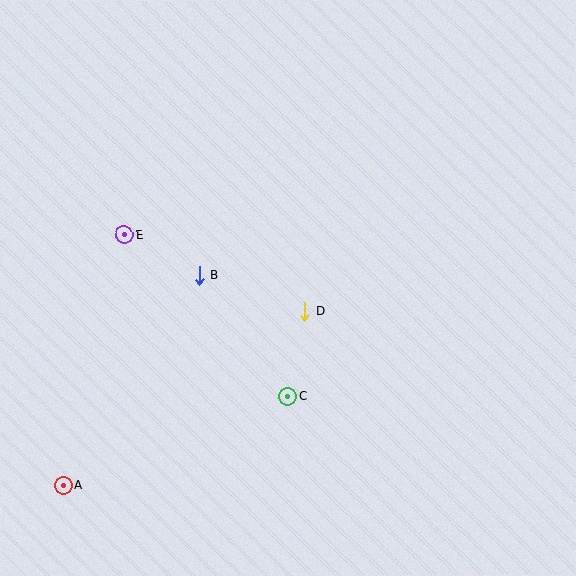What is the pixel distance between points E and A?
The distance between E and A is 257 pixels.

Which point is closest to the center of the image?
Point D at (305, 311) is closest to the center.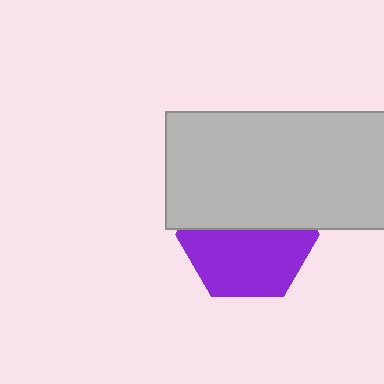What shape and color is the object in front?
The object in front is a light gray rectangle.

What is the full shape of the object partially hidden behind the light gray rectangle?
The partially hidden object is a purple hexagon.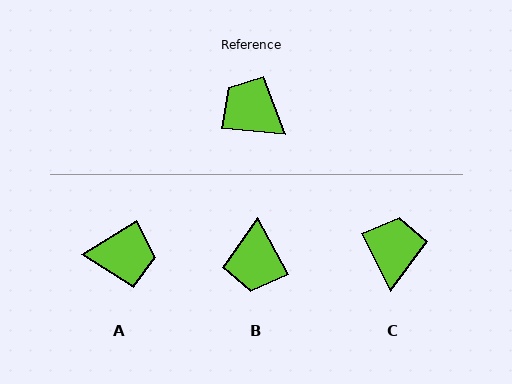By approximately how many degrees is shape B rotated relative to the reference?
Approximately 123 degrees counter-clockwise.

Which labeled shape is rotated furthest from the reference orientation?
A, about 143 degrees away.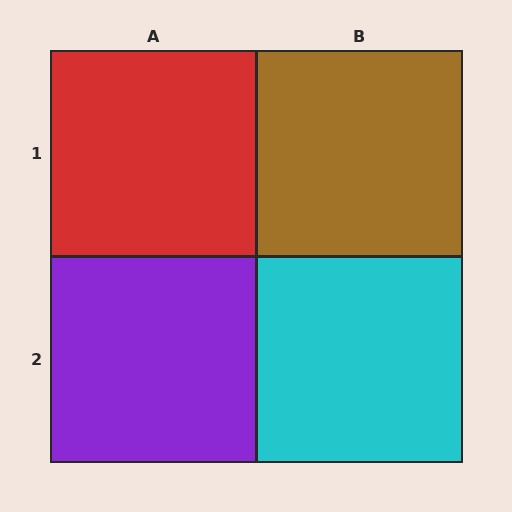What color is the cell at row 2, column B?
Cyan.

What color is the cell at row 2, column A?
Purple.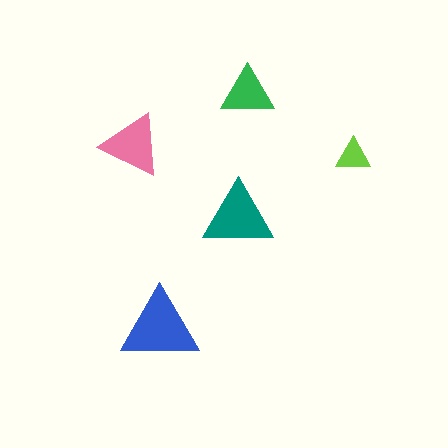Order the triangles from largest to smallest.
the blue one, the teal one, the pink one, the green one, the lime one.